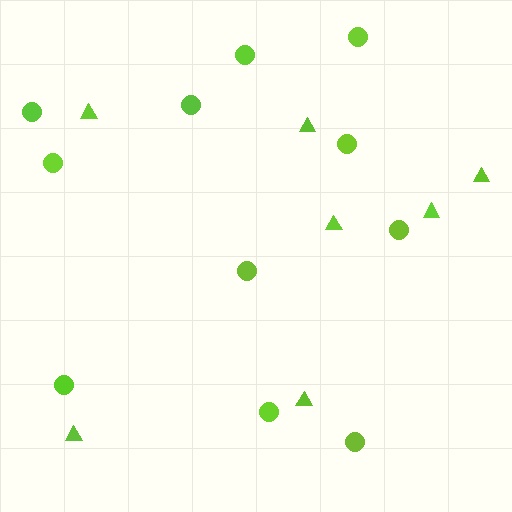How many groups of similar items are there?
There are 2 groups: one group of circles (11) and one group of triangles (7).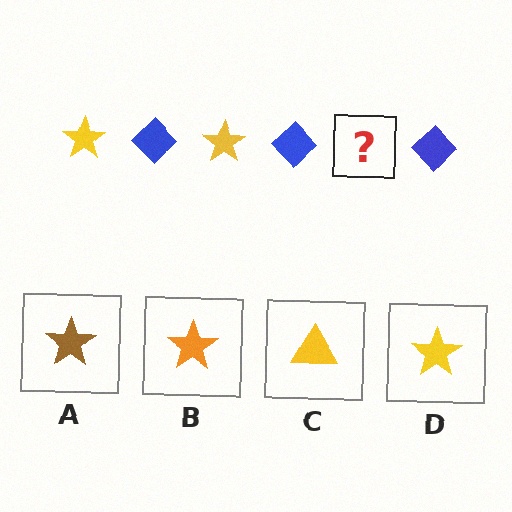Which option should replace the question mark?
Option D.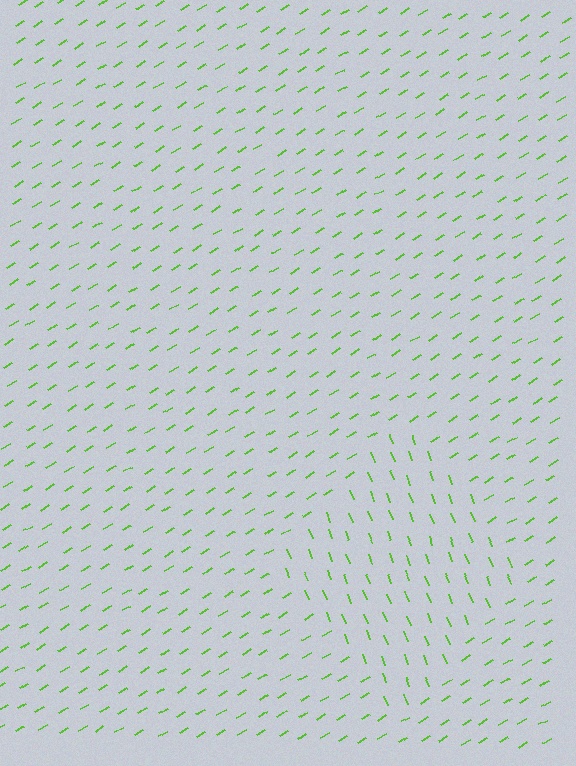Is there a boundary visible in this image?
Yes, there is a texture boundary formed by a change in line orientation.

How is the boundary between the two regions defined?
The boundary is defined purely by a change in line orientation (approximately 79 degrees difference). All lines are the same color and thickness.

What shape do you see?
I see a diamond.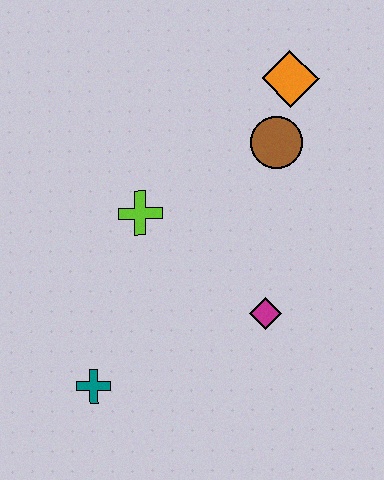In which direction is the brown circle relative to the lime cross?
The brown circle is to the right of the lime cross.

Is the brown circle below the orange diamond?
Yes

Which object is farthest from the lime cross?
The orange diamond is farthest from the lime cross.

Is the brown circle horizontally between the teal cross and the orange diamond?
Yes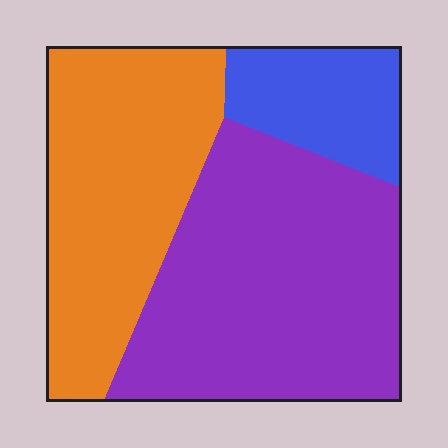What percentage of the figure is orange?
Orange covers roughly 35% of the figure.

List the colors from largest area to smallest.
From largest to smallest: purple, orange, blue.